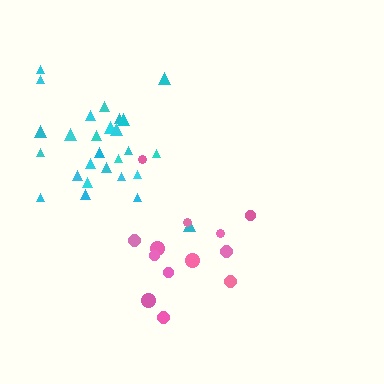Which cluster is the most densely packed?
Cyan.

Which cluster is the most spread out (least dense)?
Pink.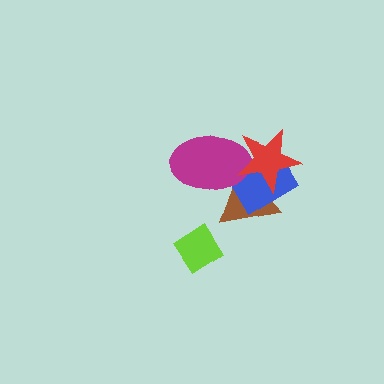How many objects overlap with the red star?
3 objects overlap with the red star.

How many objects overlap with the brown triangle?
3 objects overlap with the brown triangle.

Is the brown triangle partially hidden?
Yes, it is partially covered by another shape.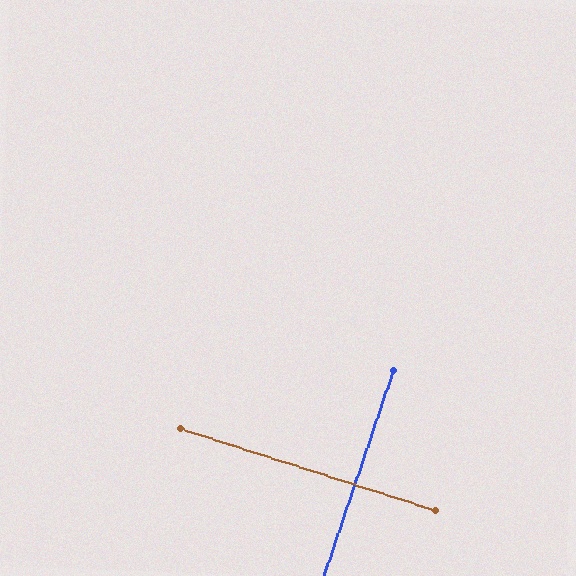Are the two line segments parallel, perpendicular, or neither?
Perpendicular — they meet at approximately 89°.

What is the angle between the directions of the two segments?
Approximately 89 degrees.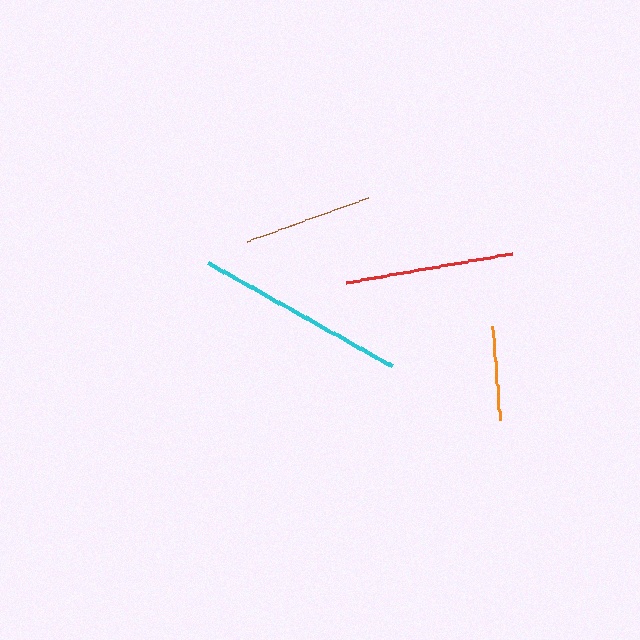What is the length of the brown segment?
The brown segment is approximately 128 pixels long.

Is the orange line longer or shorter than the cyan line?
The cyan line is longer than the orange line.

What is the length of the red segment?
The red segment is approximately 169 pixels long.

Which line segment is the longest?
The cyan line is the longest at approximately 212 pixels.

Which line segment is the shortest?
The orange line is the shortest at approximately 95 pixels.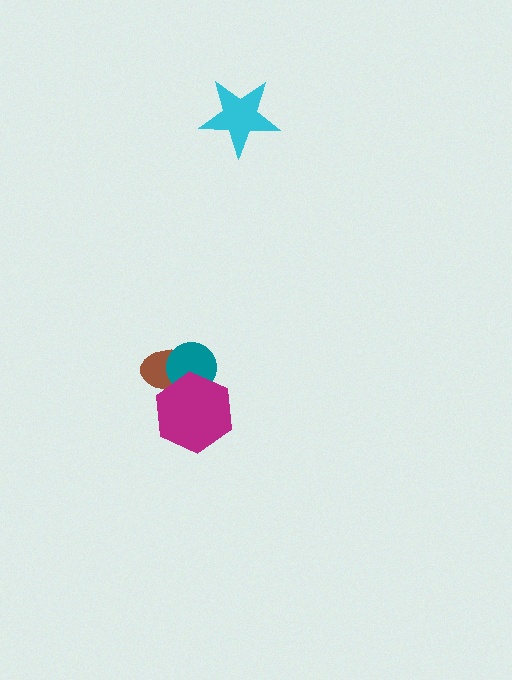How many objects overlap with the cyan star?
0 objects overlap with the cyan star.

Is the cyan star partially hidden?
No, no other shape covers it.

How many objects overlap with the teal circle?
2 objects overlap with the teal circle.